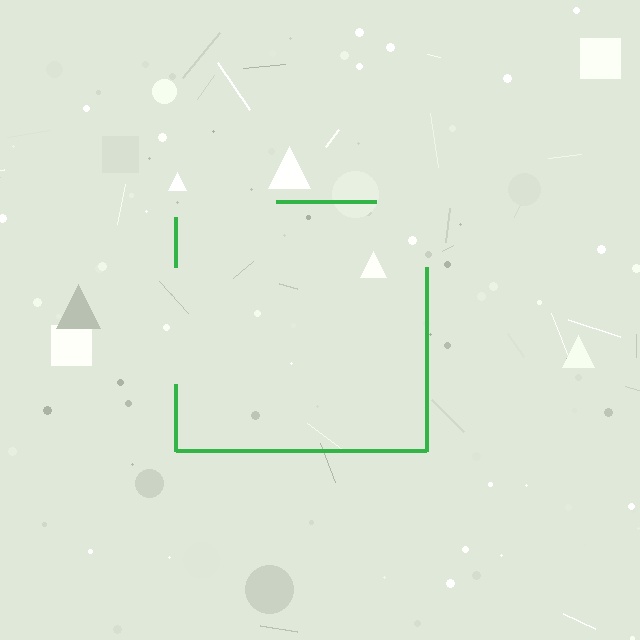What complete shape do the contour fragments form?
The contour fragments form a square.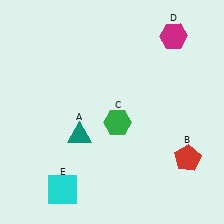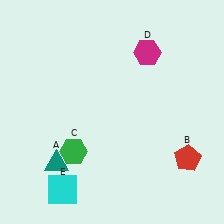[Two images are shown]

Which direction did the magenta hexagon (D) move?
The magenta hexagon (D) moved left.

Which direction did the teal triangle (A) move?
The teal triangle (A) moved down.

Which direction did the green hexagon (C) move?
The green hexagon (C) moved left.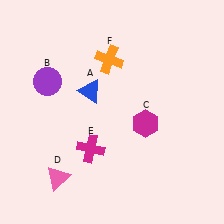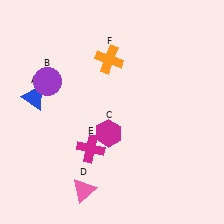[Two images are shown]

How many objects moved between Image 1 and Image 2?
3 objects moved between the two images.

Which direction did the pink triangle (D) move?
The pink triangle (D) moved right.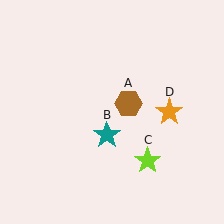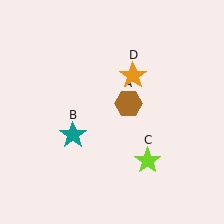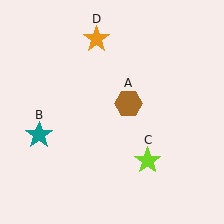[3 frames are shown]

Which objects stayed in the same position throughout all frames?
Brown hexagon (object A) and lime star (object C) remained stationary.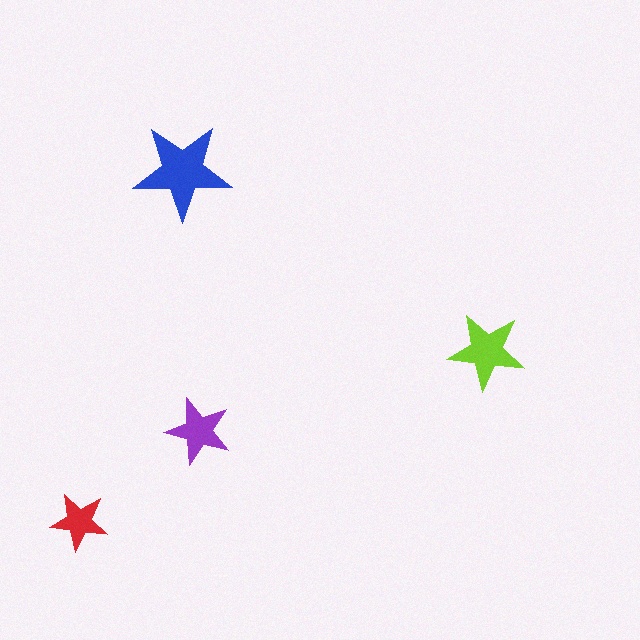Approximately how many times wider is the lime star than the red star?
About 1.5 times wider.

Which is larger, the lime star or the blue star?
The blue one.